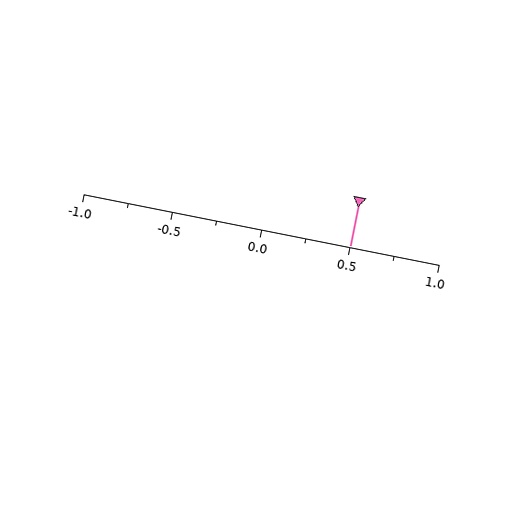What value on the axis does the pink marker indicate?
The marker indicates approximately 0.5.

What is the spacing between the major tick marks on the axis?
The major ticks are spaced 0.5 apart.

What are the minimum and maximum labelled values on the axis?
The axis runs from -1.0 to 1.0.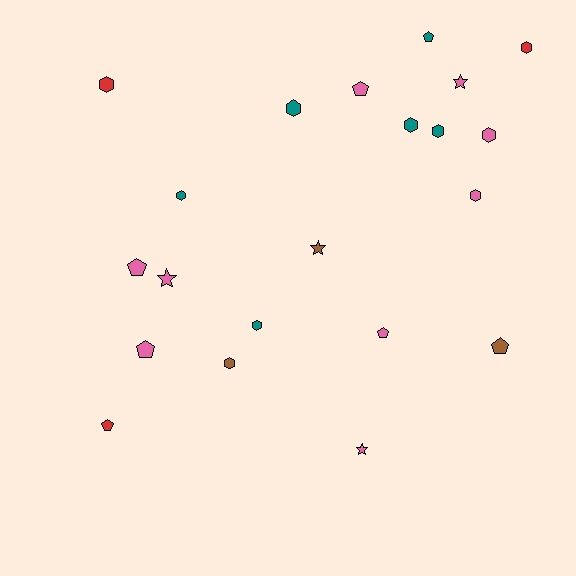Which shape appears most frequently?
Hexagon, with 10 objects.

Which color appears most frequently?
Pink, with 9 objects.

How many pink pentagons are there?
There are 4 pink pentagons.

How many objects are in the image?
There are 21 objects.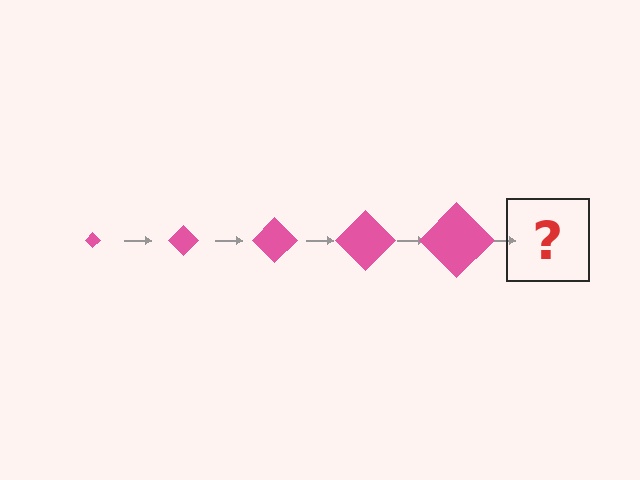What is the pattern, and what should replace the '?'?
The pattern is that the diamond gets progressively larger each step. The '?' should be a pink diamond, larger than the previous one.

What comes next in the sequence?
The next element should be a pink diamond, larger than the previous one.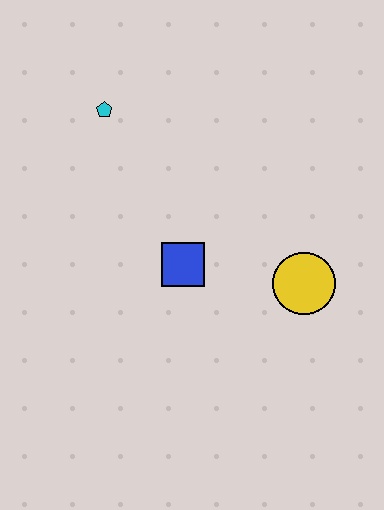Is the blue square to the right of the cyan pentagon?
Yes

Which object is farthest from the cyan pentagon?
The yellow circle is farthest from the cyan pentagon.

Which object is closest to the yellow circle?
The blue square is closest to the yellow circle.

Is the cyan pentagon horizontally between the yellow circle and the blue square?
No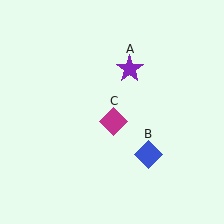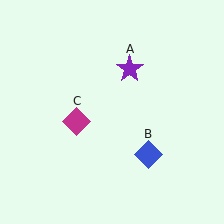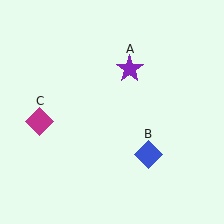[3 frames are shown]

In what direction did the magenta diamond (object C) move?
The magenta diamond (object C) moved left.